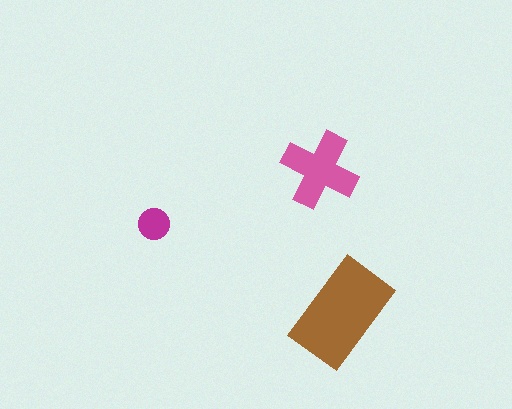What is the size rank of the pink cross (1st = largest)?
2nd.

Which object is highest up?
The pink cross is topmost.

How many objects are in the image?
There are 3 objects in the image.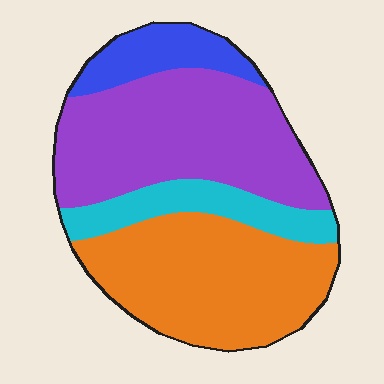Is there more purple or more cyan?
Purple.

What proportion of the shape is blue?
Blue covers roughly 10% of the shape.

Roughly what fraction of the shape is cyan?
Cyan covers around 15% of the shape.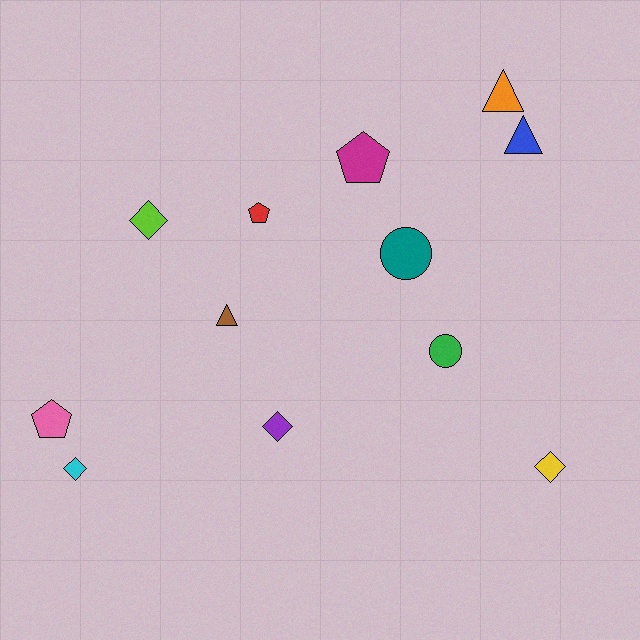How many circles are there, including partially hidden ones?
There are 2 circles.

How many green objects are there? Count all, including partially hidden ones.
There is 1 green object.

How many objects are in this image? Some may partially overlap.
There are 12 objects.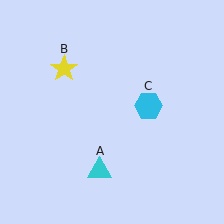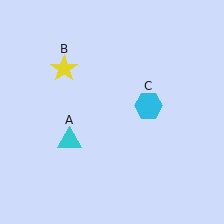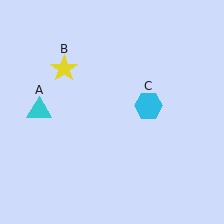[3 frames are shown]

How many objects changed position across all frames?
1 object changed position: cyan triangle (object A).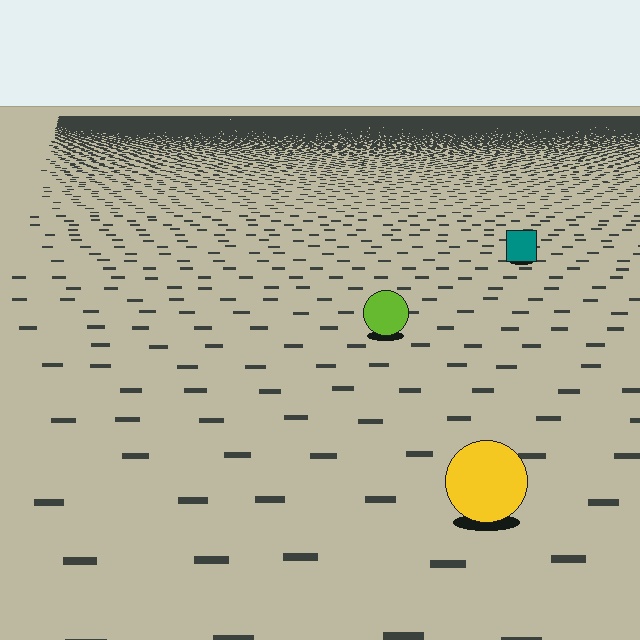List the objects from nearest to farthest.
From nearest to farthest: the yellow circle, the lime circle, the teal square.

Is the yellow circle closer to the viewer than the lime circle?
Yes. The yellow circle is closer — you can tell from the texture gradient: the ground texture is coarser near it.